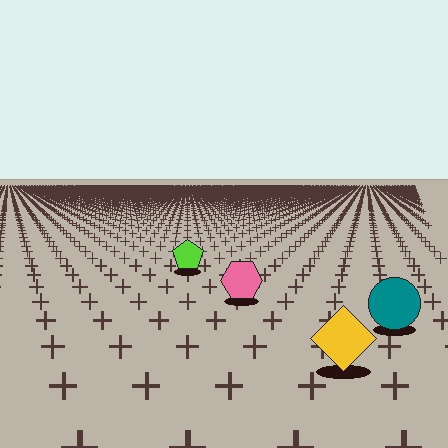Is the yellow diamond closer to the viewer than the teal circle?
Yes. The yellow diamond is closer — you can tell from the texture gradient: the ground texture is coarser near it.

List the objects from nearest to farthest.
From nearest to farthest: the yellow diamond, the teal circle, the pink hexagon, the lime pentagon.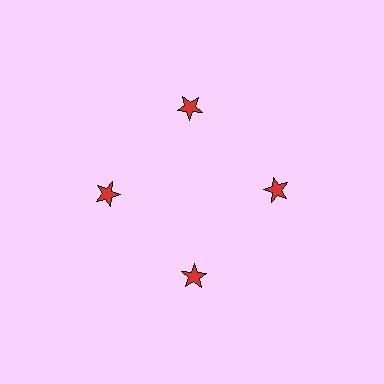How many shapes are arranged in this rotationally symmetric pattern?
There are 4 shapes, arranged in 4 groups of 1.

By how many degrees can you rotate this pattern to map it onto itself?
The pattern maps onto itself every 90 degrees of rotation.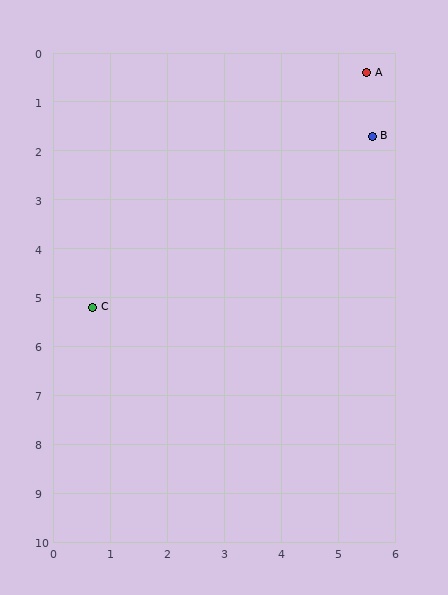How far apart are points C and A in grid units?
Points C and A are about 6.8 grid units apart.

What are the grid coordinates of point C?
Point C is at approximately (0.7, 5.2).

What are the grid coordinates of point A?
Point A is at approximately (5.5, 0.4).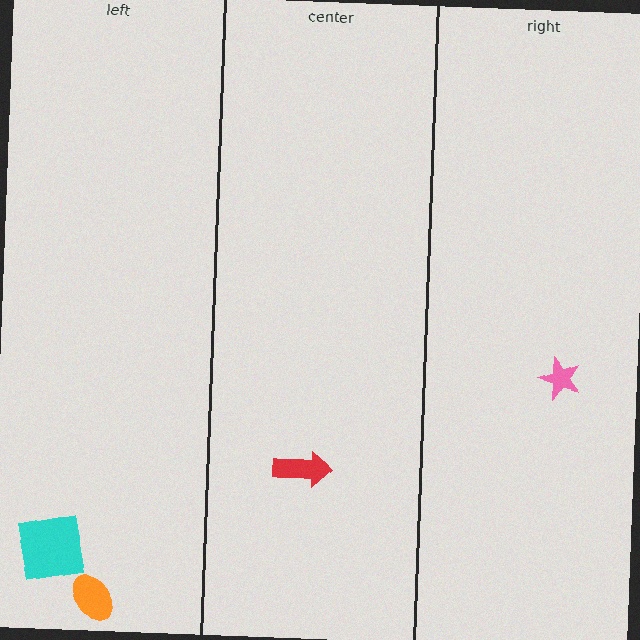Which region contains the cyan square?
The left region.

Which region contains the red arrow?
The center region.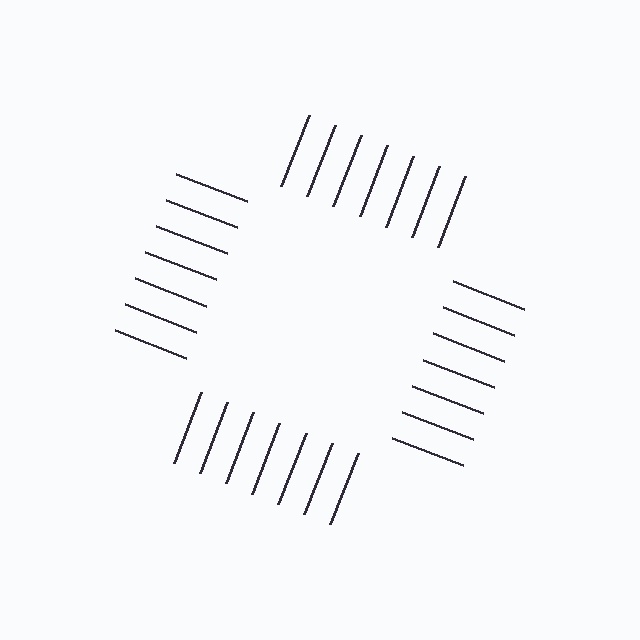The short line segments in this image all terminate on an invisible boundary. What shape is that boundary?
An illusory square — the line segments terminate on its edges but no continuous stroke is drawn.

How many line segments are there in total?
28 — 7 along each of the 4 edges.